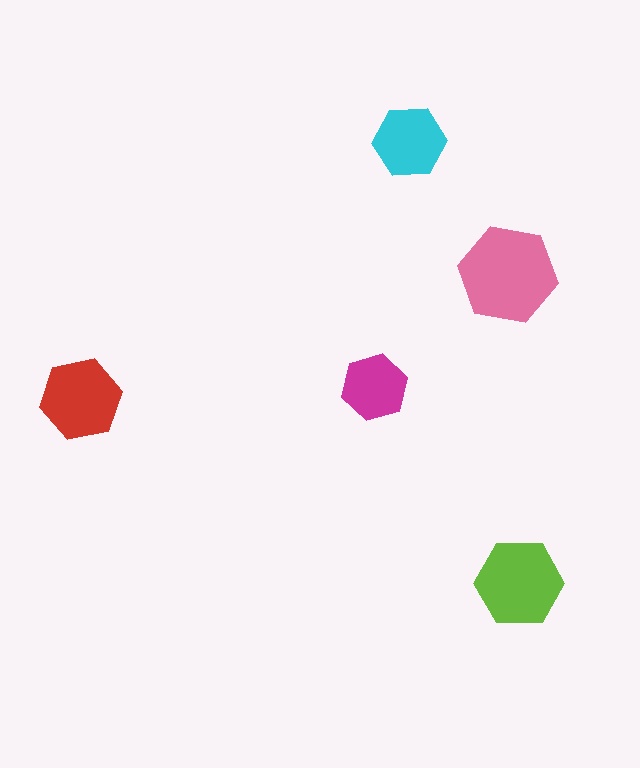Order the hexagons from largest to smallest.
the pink one, the lime one, the red one, the cyan one, the magenta one.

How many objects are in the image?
There are 5 objects in the image.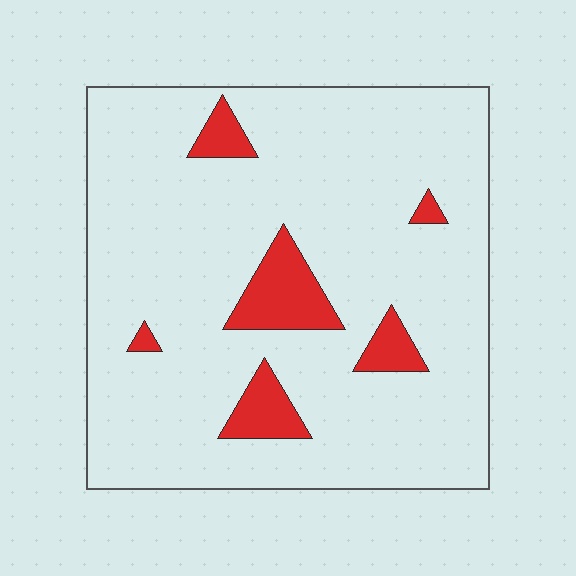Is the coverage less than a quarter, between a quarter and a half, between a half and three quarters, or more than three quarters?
Less than a quarter.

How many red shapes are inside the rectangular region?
6.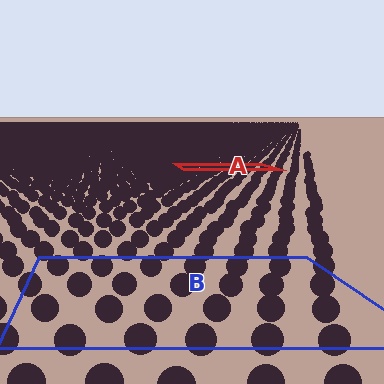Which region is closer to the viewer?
Region B is closer. The texture elements there are larger and more spread out.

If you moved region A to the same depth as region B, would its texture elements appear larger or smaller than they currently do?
They would appear larger. At a closer depth, the same texture elements are projected at a bigger on-screen size.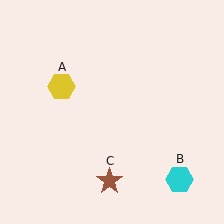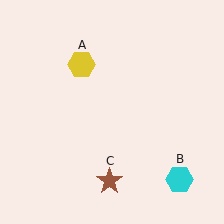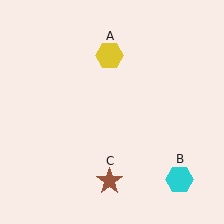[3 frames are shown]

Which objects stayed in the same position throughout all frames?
Cyan hexagon (object B) and brown star (object C) remained stationary.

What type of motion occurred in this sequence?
The yellow hexagon (object A) rotated clockwise around the center of the scene.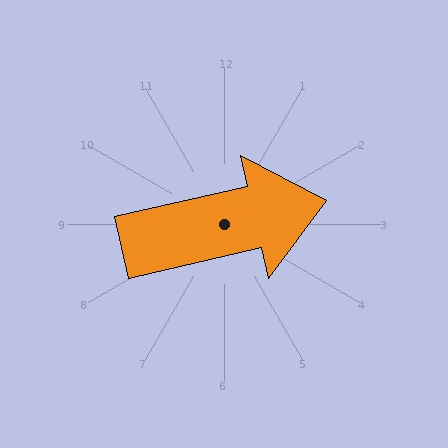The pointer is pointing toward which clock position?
Roughly 3 o'clock.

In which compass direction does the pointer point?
East.